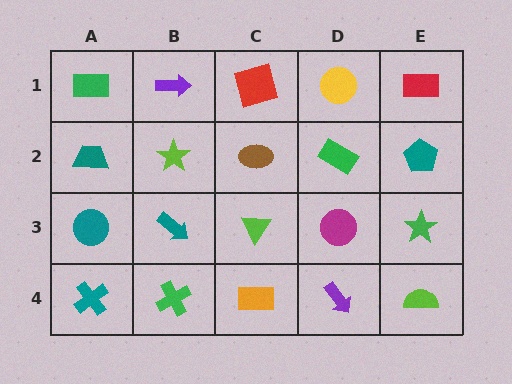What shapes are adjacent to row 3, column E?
A teal pentagon (row 2, column E), a lime semicircle (row 4, column E), a magenta circle (row 3, column D).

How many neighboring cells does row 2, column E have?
3.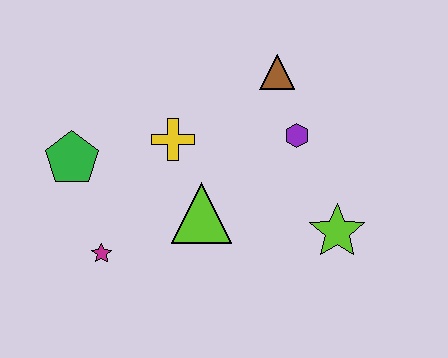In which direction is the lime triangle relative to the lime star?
The lime triangle is to the left of the lime star.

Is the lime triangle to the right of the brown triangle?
No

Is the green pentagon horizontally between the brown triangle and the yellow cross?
No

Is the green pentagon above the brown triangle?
No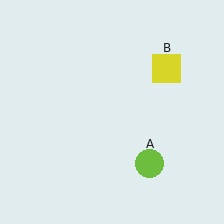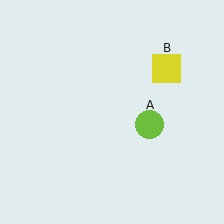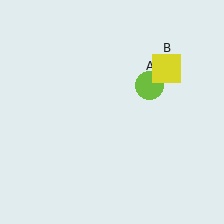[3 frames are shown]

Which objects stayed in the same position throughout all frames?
Yellow square (object B) remained stationary.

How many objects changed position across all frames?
1 object changed position: lime circle (object A).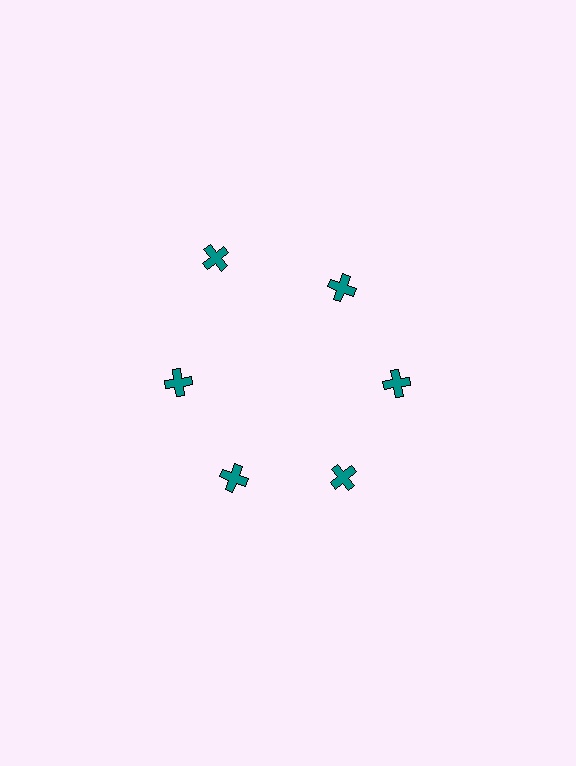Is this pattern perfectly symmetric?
No. The 6 teal crosses are arranged in a ring, but one element near the 11 o'clock position is pushed outward from the center, breaking the 6-fold rotational symmetry.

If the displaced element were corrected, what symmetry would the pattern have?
It would have 6-fold rotational symmetry — the pattern would map onto itself every 60 degrees.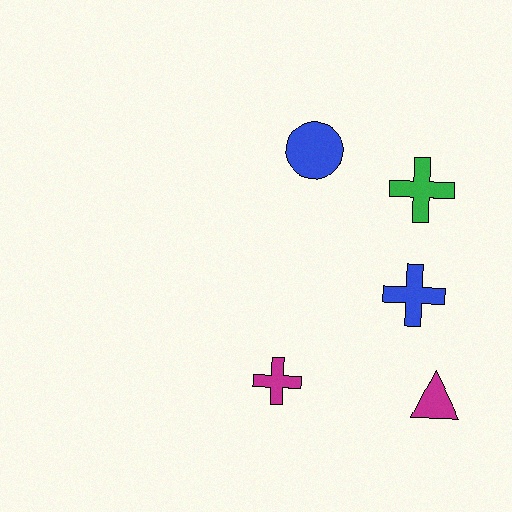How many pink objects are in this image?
There are no pink objects.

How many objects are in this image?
There are 5 objects.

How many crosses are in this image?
There are 3 crosses.